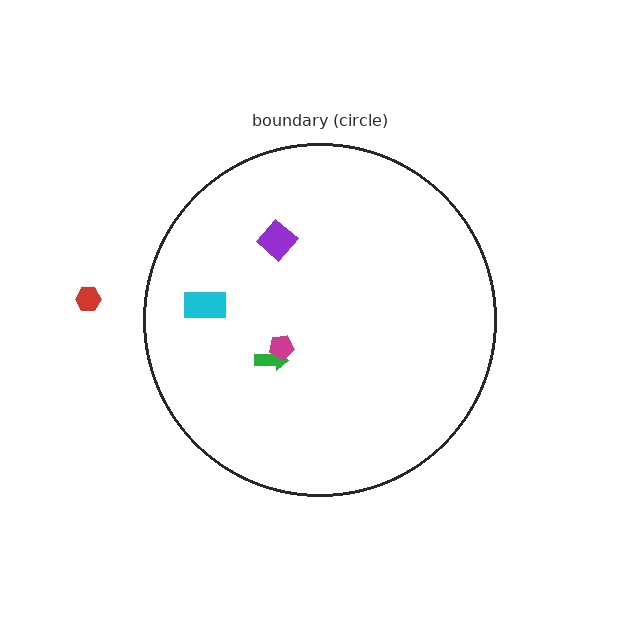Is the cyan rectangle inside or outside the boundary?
Inside.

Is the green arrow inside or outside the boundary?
Inside.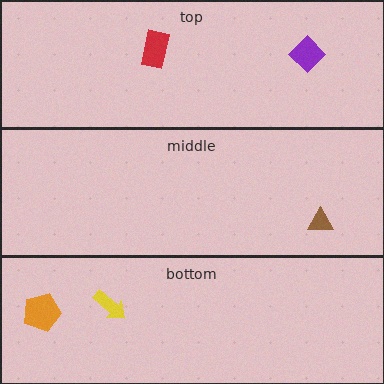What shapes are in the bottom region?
The yellow arrow, the orange pentagon.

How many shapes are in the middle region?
1.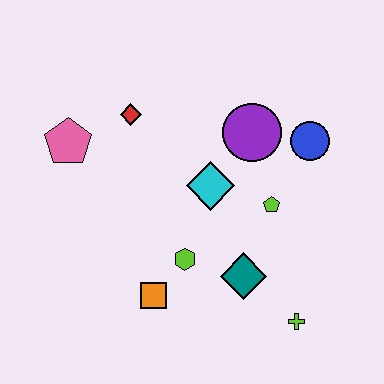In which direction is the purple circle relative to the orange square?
The purple circle is above the orange square.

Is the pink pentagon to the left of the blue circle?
Yes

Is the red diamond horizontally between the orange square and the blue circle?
No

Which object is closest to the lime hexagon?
The orange square is closest to the lime hexagon.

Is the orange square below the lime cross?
No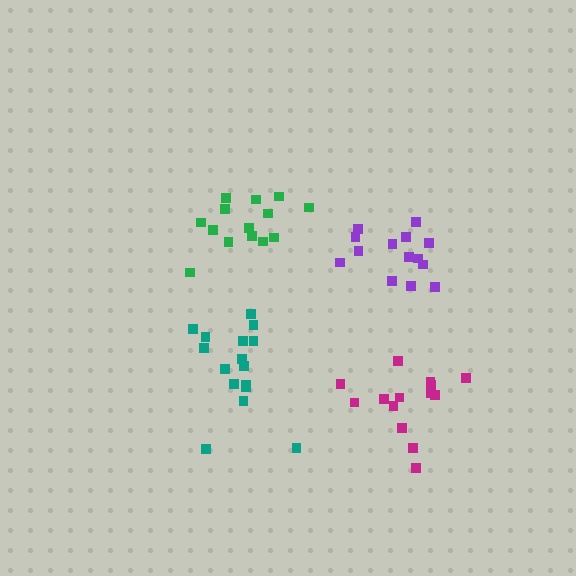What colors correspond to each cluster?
The clusters are colored: green, magenta, purple, teal.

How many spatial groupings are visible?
There are 4 spatial groupings.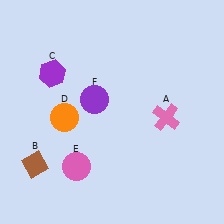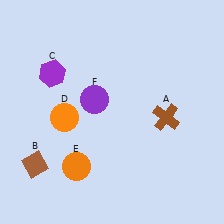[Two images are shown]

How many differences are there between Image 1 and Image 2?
There are 2 differences between the two images.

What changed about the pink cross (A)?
In Image 1, A is pink. In Image 2, it changed to brown.